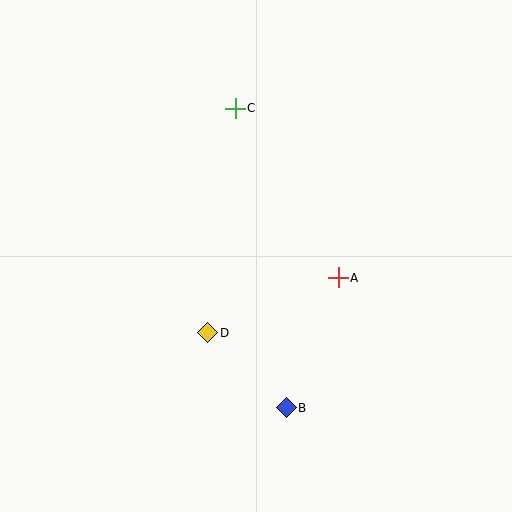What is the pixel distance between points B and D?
The distance between B and D is 109 pixels.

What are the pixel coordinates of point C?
Point C is at (235, 108).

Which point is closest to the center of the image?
Point A at (338, 278) is closest to the center.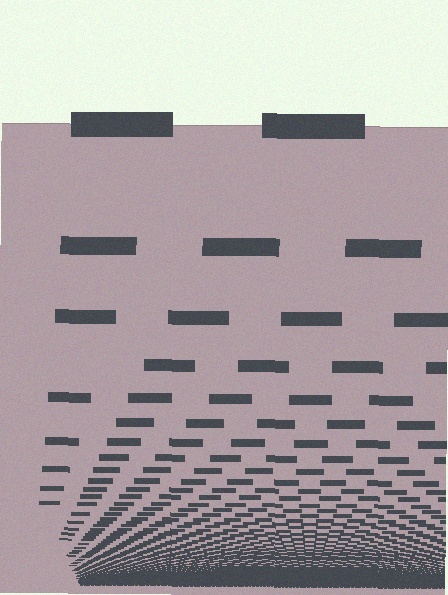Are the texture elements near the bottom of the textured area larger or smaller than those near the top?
Smaller. The gradient is inverted — elements near the bottom are smaller and denser.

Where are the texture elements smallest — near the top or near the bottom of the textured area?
Near the bottom.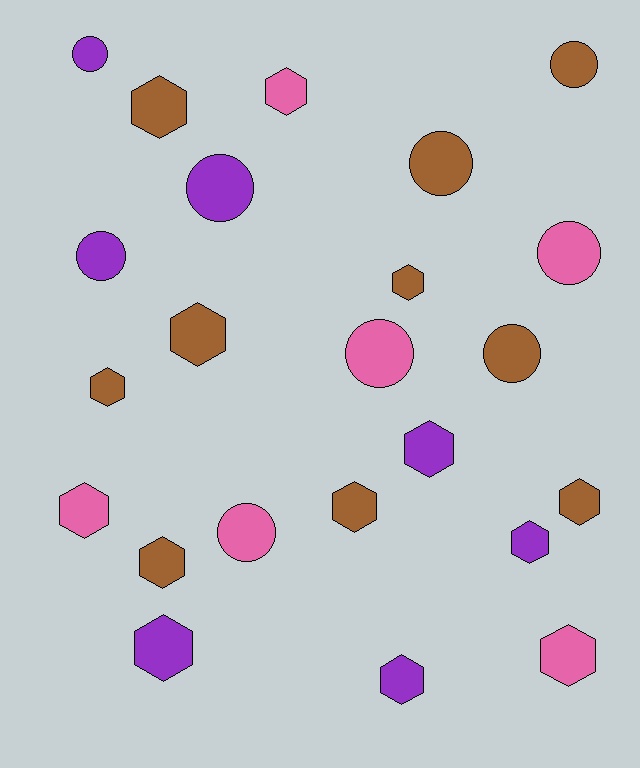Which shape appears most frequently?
Hexagon, with 14 objects.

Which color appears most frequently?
Brown, with 10 objects.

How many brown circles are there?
There are 3 brown circles.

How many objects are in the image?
There are 23 objects.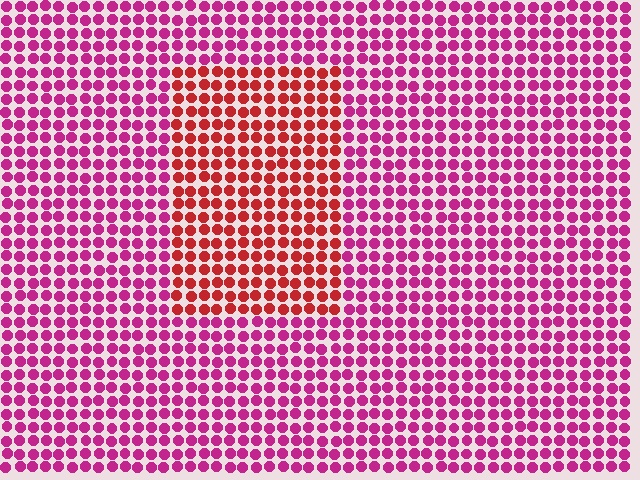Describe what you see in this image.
The image is filled with small magenta elements in a uniform arrangement. A rectangle-shaped region is visible where the elements are tinted to a slightly different hue, forming a subtle color boundary.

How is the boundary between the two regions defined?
The boundary is defined purely by a slight shift in hue (about 37 degrees). Spacing, size, and orientation are identical on both sides.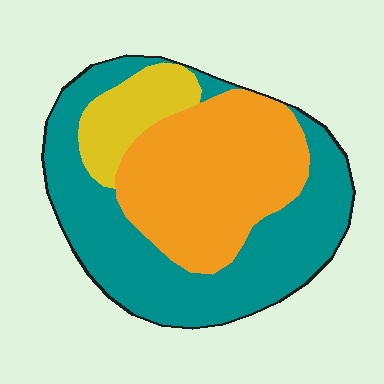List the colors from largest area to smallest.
From largest to smallest: teal, orange, yellow.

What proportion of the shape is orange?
Orange takes up about three eighths (3/8) of the shape.